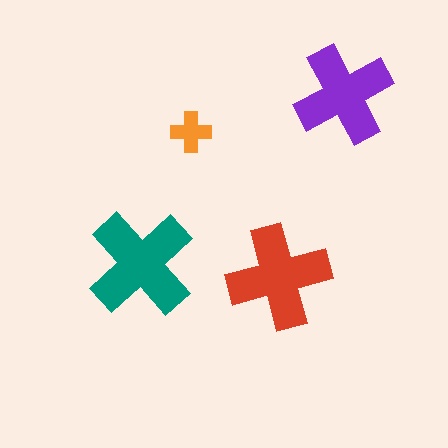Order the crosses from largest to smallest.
the teal one, the red one, the purple one, the orange one.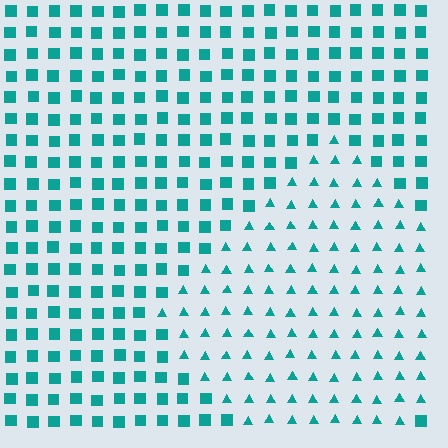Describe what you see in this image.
The image is filled with small teal elements arranged in a uniform grid. A diamond-shaped region contains triangles, while the surrounding area contains squares. The boundary is defined purely by the change in element shape.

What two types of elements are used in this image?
The image uses triangles inside the diamond region and squares outside it.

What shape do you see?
I see a diamond.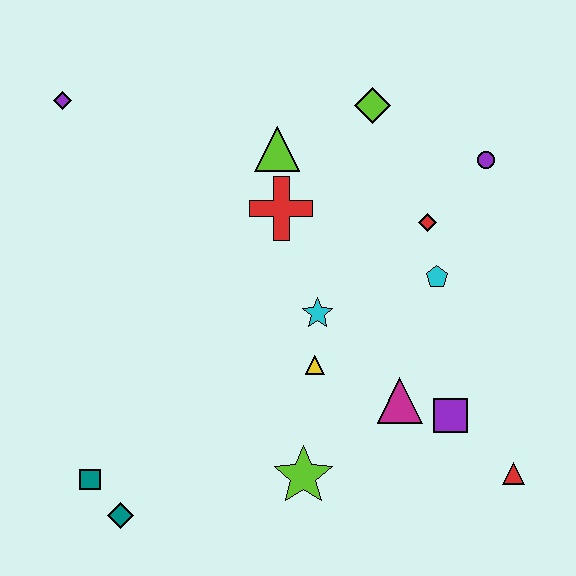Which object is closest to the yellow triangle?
The cyan star is closest to the yellow triangle.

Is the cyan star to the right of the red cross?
Yes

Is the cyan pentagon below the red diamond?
Yes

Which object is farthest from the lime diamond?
The teal diamond is farthest from the lime diamond.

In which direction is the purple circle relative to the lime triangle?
The purple circle is to the right of the lime triangle.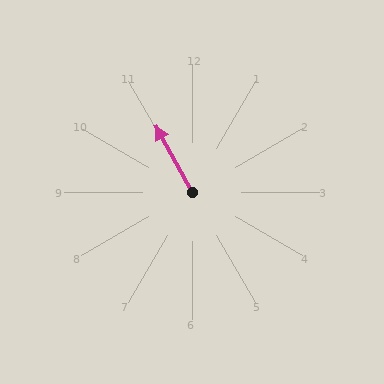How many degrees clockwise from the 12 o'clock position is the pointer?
Approximately 331 degrees.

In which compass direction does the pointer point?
Northwest.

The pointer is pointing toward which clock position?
Roughly 11 o'clock.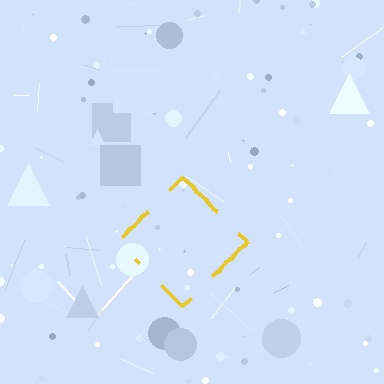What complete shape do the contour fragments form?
The contour fragments form a diamond.